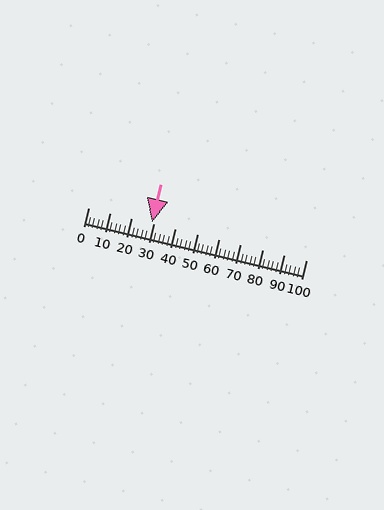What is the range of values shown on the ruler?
The ruler shows values from 0 to 100.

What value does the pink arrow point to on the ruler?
The pink arrow points to approximately 29.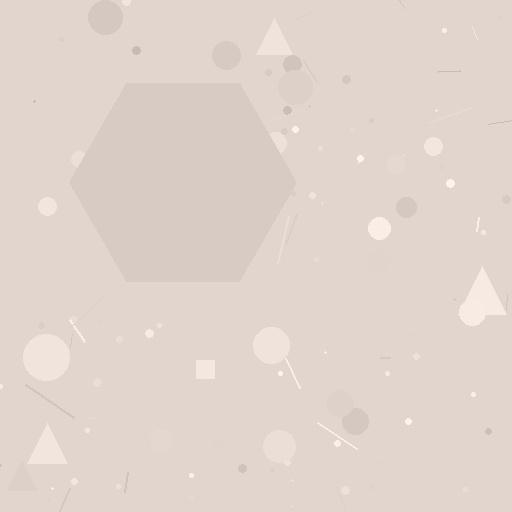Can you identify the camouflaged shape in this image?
The camouflaged shape is a hexagon.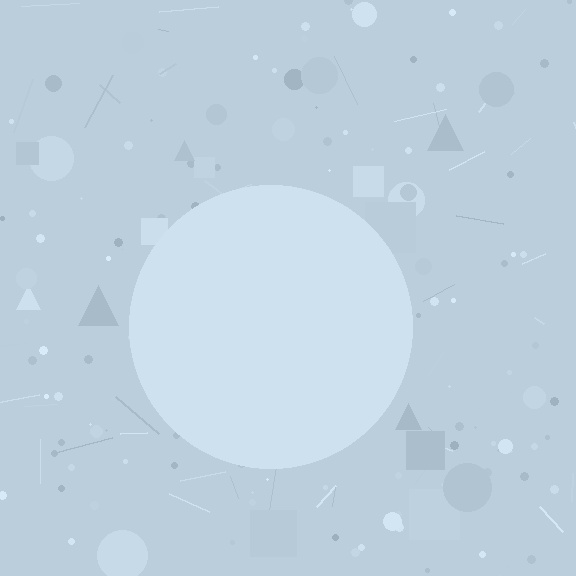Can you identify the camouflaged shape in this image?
The camouflaged shape is a circle.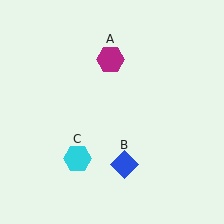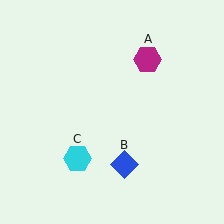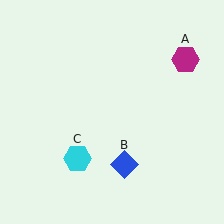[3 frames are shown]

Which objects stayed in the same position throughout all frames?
Blue diamond (object B) and cyan hexagon (object C) remained stationary.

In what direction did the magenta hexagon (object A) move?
The magenta hexagon (object A) moved right.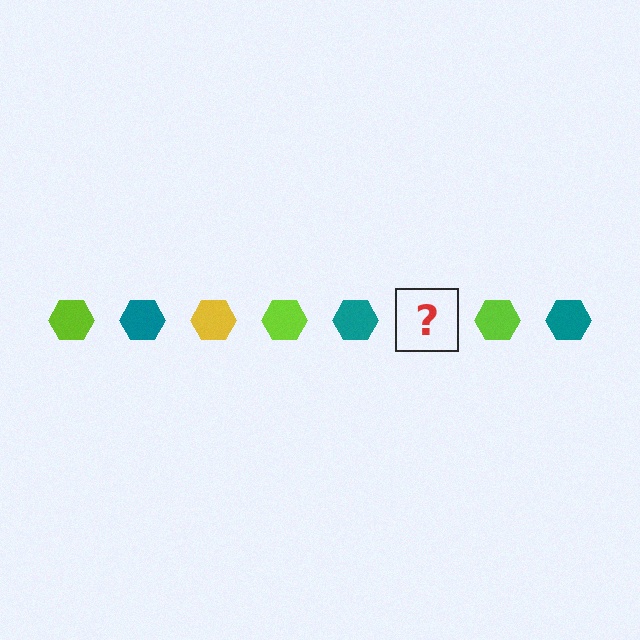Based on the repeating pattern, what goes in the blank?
The blank should be a yellow hexagon.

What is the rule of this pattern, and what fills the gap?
The rule is that the pattern cycles through lime, teal, yellow hexagons. The gap should be filled with a yellow hexagon.